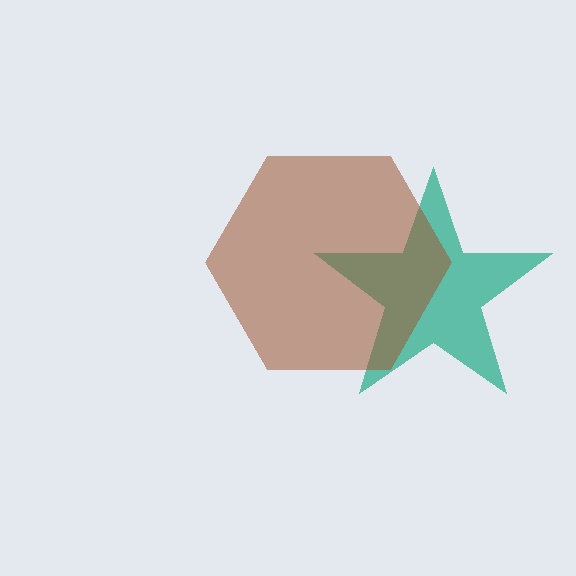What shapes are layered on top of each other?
The layered shapes are: a teal star, a brown hexagon.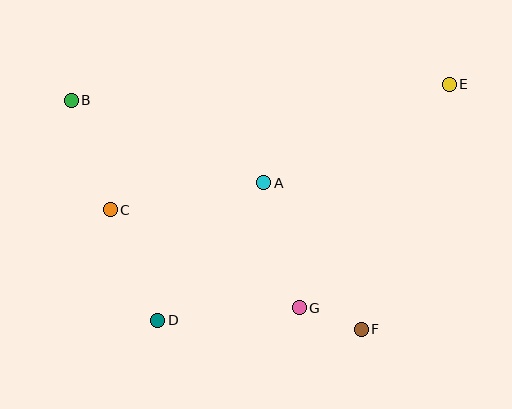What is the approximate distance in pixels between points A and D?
The distance between A and D is approximately 174 pixels.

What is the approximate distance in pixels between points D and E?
The distance between D and E is approximately 376 pixels.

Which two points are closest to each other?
Points F and G are closest to each other.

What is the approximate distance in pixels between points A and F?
The distance between A and F is approximately 176 pixels.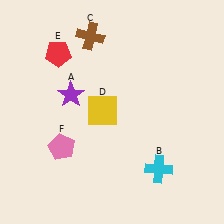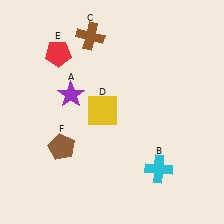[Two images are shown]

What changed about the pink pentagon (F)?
In Image 1, F is pink. In Image 2, it changed to brown.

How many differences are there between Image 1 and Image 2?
There is 1 difference between the two images.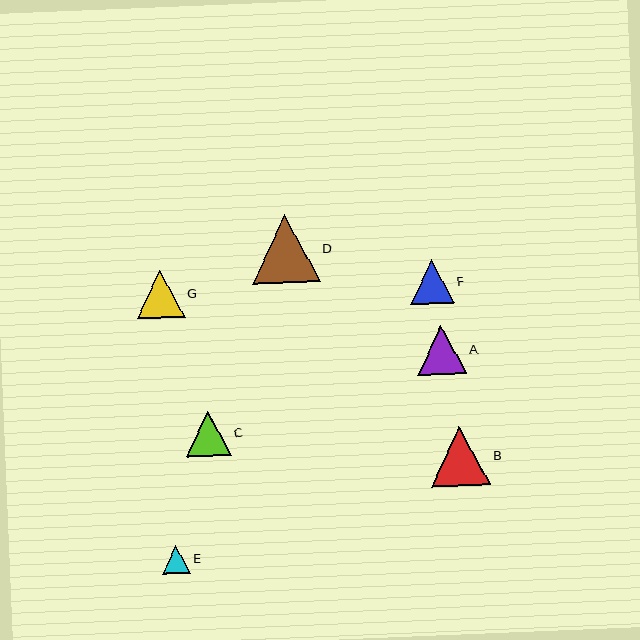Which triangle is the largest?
Triangle D is the largest with a size of approximately 68 pixels.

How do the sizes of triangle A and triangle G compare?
Triangle A and triangle G are approximately the same size.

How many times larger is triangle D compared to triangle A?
Triangle D is approximately 1.4 times the size of triangle A.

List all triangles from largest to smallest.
From largest to smallest: D, B, A, G, C, F, E.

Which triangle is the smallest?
Triangle E is the smallest with a size of approximately 28 pixels.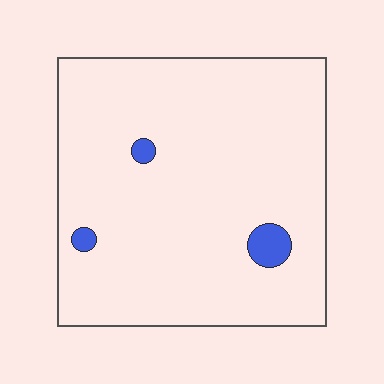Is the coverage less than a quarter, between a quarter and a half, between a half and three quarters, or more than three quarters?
Less than a quarter.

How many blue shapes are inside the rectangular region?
3.